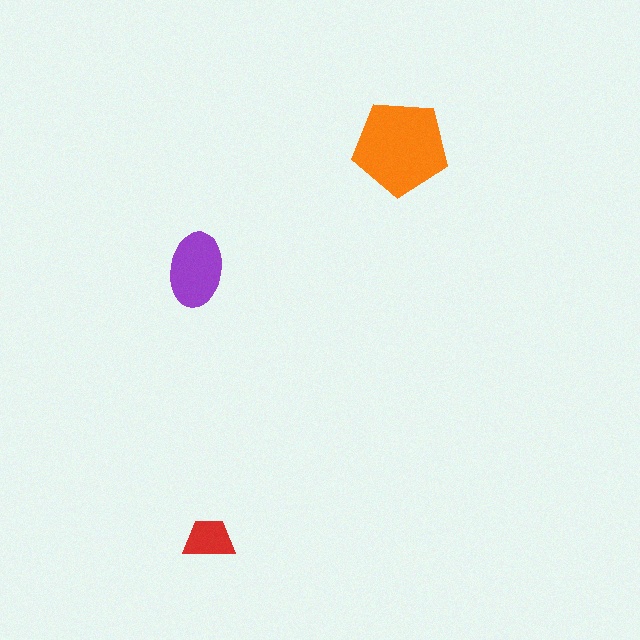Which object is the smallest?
The red trapezoid.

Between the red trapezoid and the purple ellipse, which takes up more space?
The purple ellipse.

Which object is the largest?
The orange pentagon.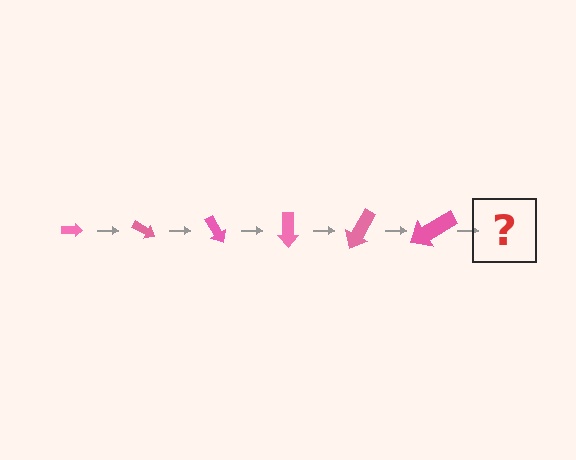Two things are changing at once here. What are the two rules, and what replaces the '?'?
The two rules are that the arrow grows larger each step and it rotates 30 degrees each step. The '?' should be an arrow, larger than the previous one and rotated 180 degrees from the start.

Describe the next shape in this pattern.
It should be an arrow, larger than the previous one and rotated 180 degrees from the start.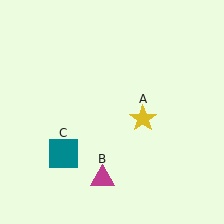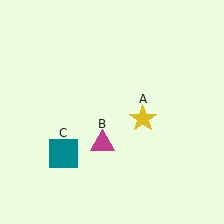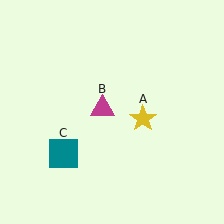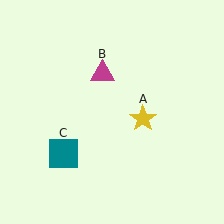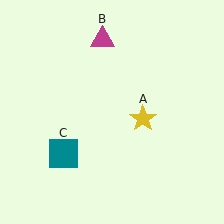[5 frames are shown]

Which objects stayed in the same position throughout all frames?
Yellow star (object A) and teal square (object C) remained stationary.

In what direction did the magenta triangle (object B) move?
The magenta triangle (object B) moved up.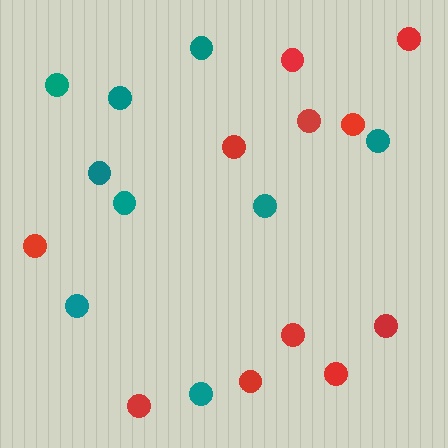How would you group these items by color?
There are 2 groups: one group of red circles (11) and one group of teal circles (9).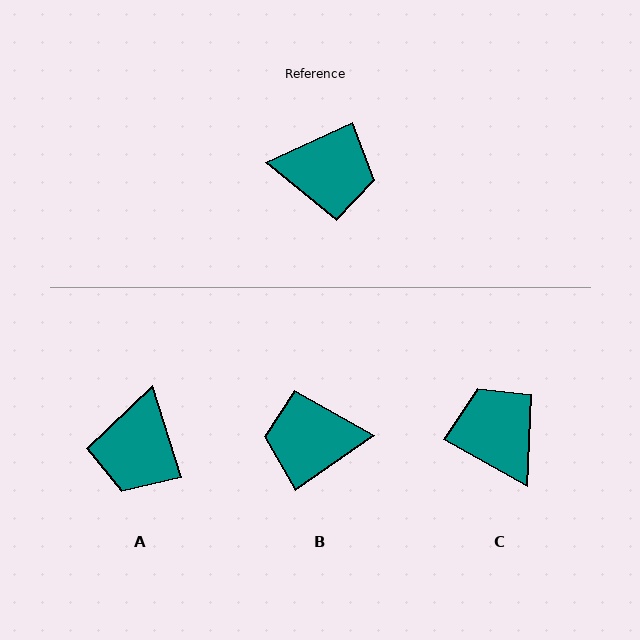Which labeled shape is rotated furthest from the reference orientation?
B, about 170 degrees away.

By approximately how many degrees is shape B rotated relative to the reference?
Approximately 170 degrees clockwise.